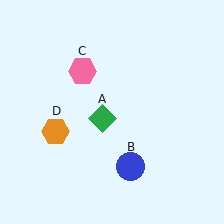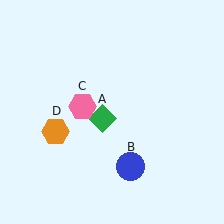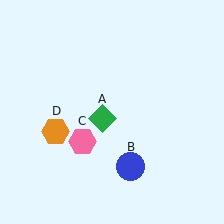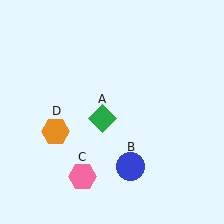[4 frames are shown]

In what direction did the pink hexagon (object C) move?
The pink hexagon (object C) moved down.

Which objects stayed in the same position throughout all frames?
Green diamond (object A) and blue circle (object B) and orange hexagon (object D) remained stationary.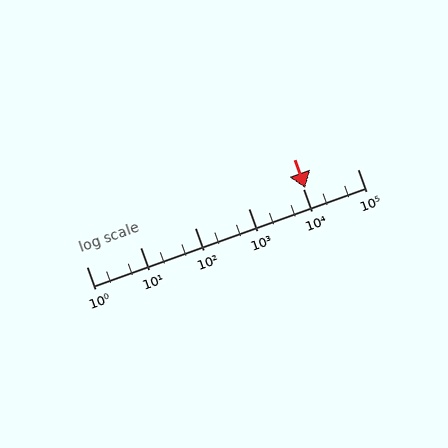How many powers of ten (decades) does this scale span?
The scale spans 5 decades, from 1 to 100000.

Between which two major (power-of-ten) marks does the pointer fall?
The pointer is between 10000 and 100000.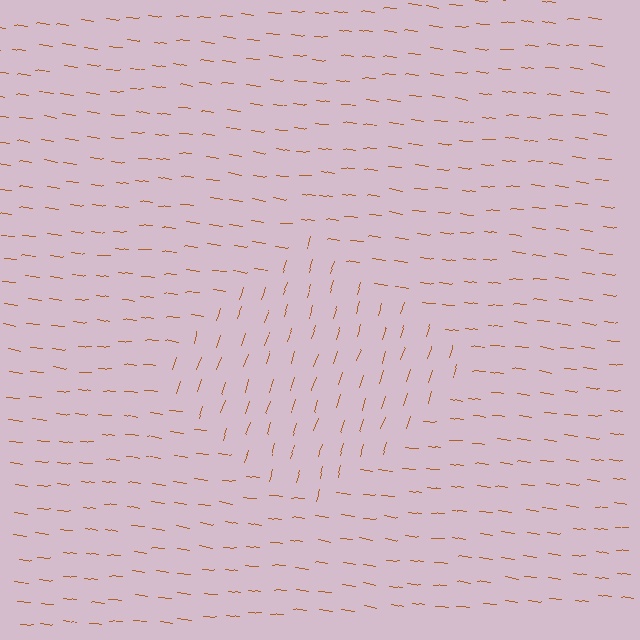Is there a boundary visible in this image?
Yes, there is a texture boundary formed by a change in line orientation.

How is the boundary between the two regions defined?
The boundary is defined purely by a change in line orientation (approximately 79 degrees difference). All lines are the same color and thickness.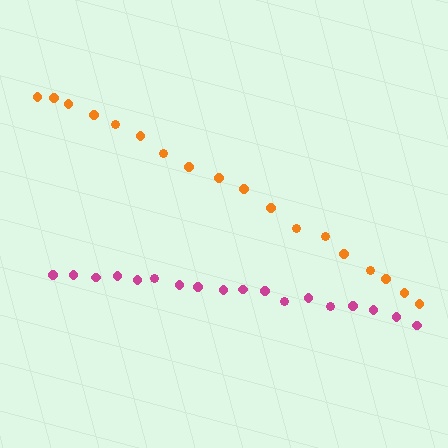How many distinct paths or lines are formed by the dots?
There are 2 distinct paths.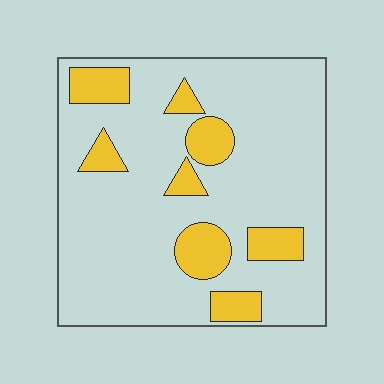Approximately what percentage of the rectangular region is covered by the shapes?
Approximately 20%.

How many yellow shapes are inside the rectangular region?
8.